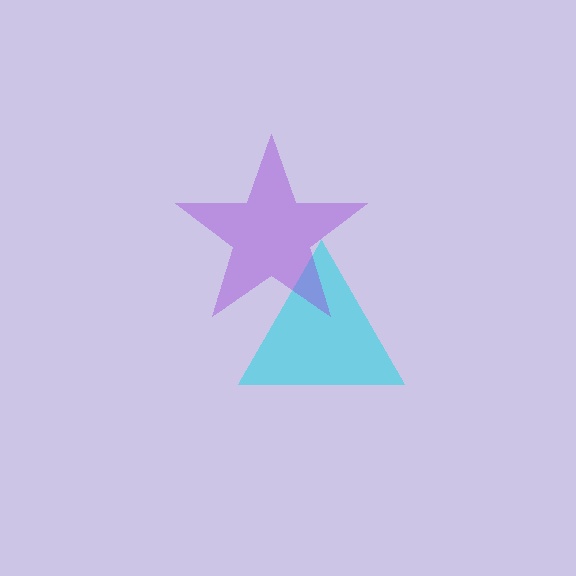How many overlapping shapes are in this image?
There are 2 overlapping shapes in the image.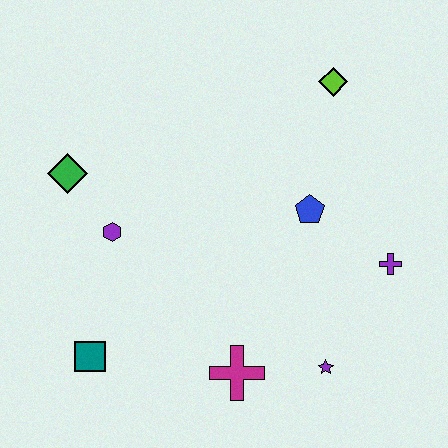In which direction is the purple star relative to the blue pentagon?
The purple star is below the blue pentagon.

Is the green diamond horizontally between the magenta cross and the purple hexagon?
No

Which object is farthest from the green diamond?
The purple cross is farthest from the green diamond.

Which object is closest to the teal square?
The purple hexagon is closest to the teal square.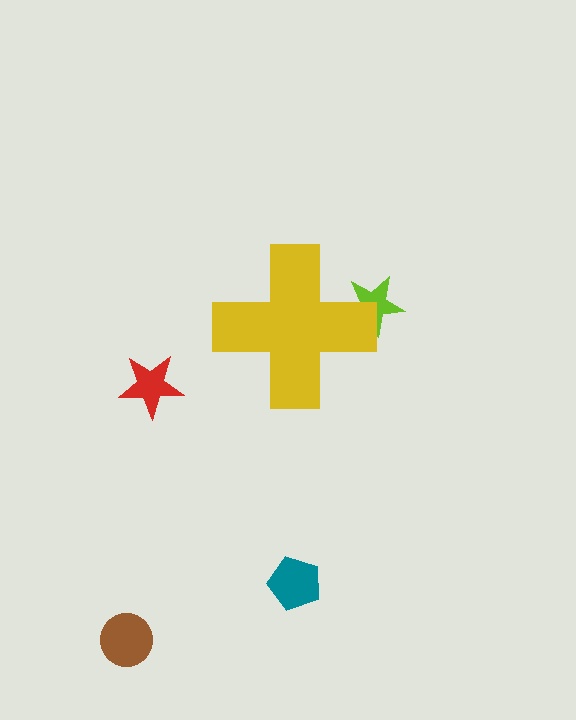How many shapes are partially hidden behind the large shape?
1 shape is partially hidden.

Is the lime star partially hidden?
Yes, the lime star is partially hidden behind the yellow cross.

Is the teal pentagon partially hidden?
No, the teal pentagon is fully visible.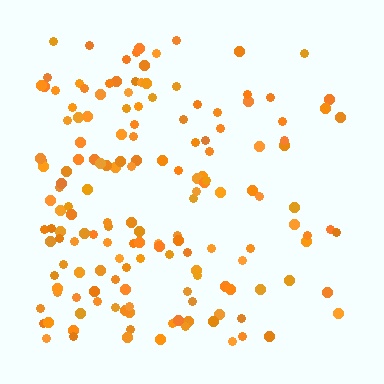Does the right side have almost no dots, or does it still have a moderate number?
Still a moderate number, just noticeably fewer than the left.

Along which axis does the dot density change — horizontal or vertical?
Horizontal.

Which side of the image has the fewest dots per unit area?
The right.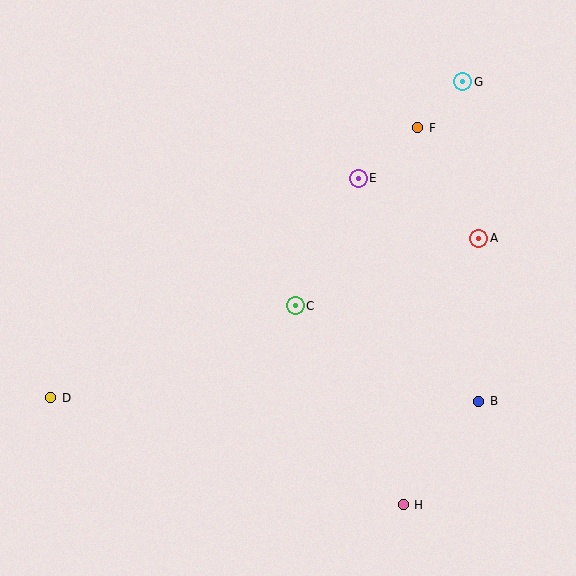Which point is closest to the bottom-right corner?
Point H is closest to the bottom-right corner.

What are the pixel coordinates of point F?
Point F is at (418, 128).